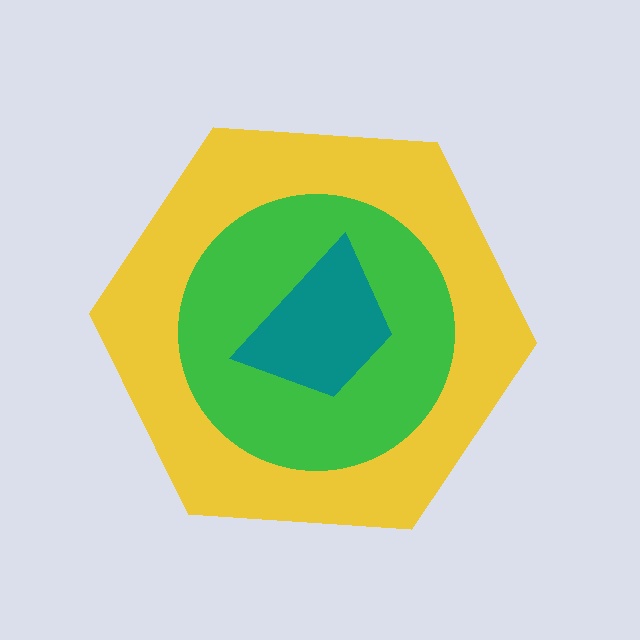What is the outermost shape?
The yellow hexagon.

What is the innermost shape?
The teal trapezoid.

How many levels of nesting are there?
3.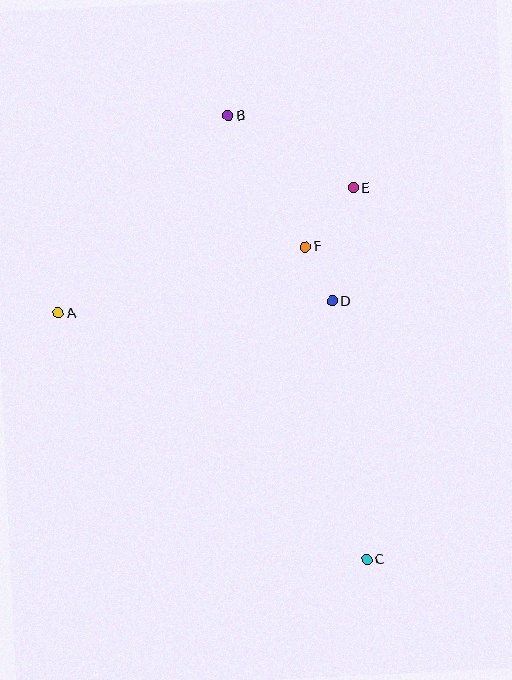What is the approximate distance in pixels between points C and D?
The distance between C and D is approximately 261 pixels.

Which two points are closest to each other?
Points D and F are closest to each other.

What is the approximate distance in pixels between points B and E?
The distance between B and E is approximately 144 pixels.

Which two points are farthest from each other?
Points B and C are farthest from each other.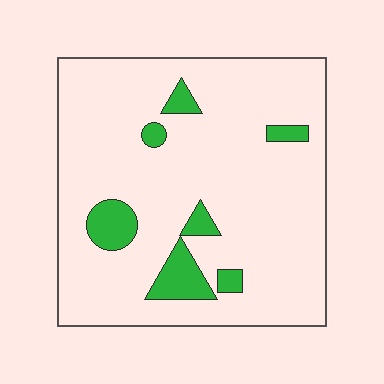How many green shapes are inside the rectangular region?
7.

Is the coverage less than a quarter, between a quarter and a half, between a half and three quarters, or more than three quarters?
Less than a quarter.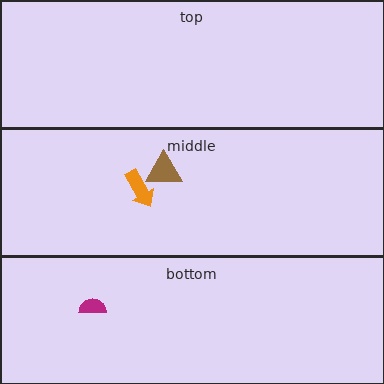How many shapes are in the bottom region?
1.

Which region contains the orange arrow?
The middle region.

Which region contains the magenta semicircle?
The bottom region.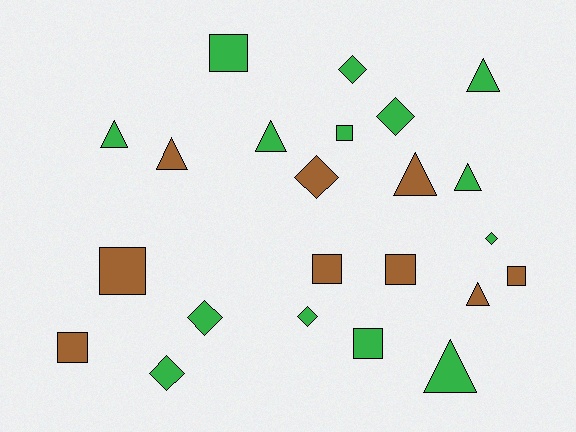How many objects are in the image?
There are 23 objects.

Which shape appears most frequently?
Triangle, with 8 objects.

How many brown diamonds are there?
There is 1 brown diamond.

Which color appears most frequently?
Green, with 14 objects.